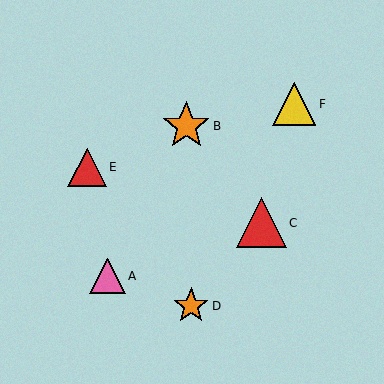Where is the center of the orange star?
The center of the orange star is at (186, 126).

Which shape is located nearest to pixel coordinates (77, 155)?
The red triangle (labeled E) at (87, 167) is nearest to that location.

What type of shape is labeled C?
Shape C is a red triangle.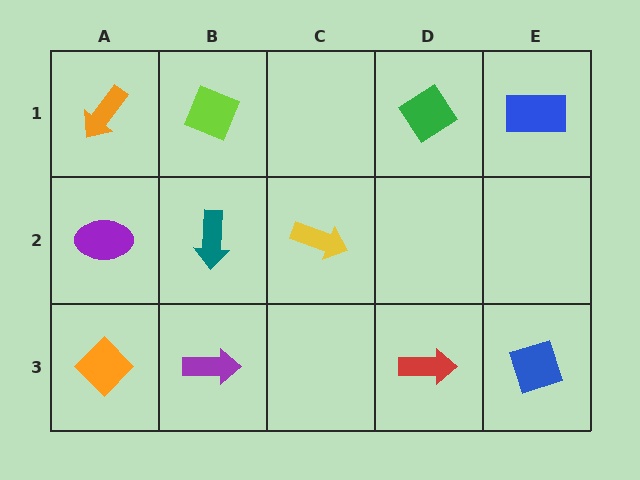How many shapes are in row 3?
4 shapes.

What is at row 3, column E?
A blue diamond.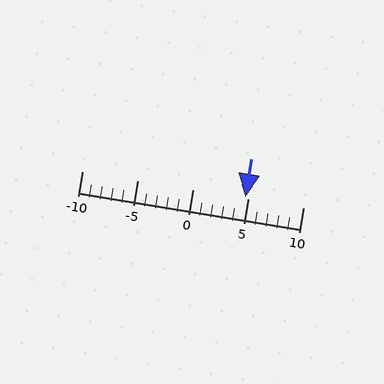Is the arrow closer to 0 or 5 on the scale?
The arrow is closer to 5.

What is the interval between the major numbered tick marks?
The major tick marks are spaced 5 units apart.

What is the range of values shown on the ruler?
The ruler shows values from -10 to 10.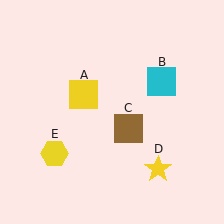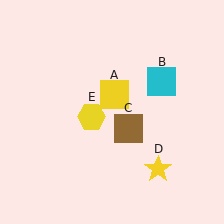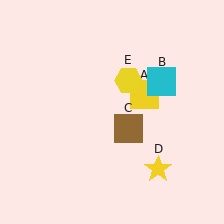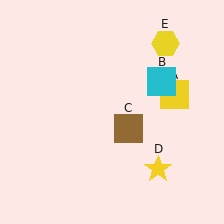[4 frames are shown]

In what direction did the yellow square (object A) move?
The yellow square (object A) moved right.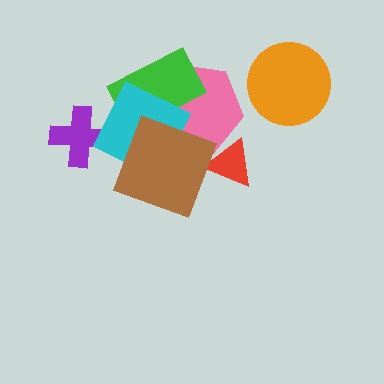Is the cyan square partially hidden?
Yes, it is partially covered by another shape.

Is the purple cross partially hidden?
No, no other shape covers it.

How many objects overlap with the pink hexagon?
4 objects overlap with the pink hexagon.